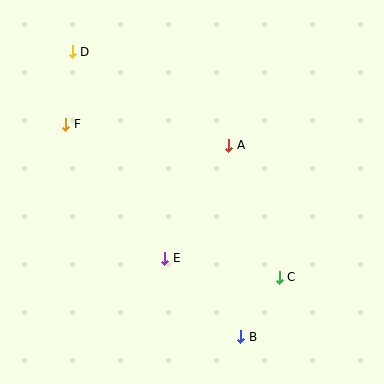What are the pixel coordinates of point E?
Point E is at (165, 258).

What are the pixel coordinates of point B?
Point B is at (241, 337).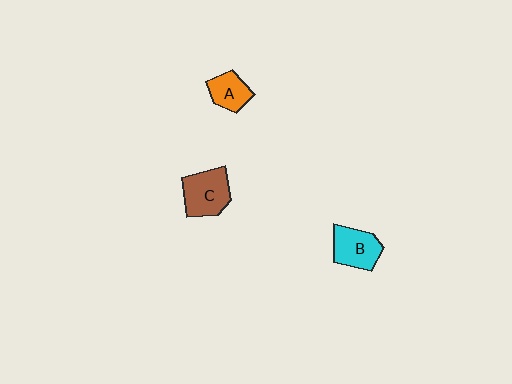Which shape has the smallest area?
Shape A (orange).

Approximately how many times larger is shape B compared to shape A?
Approximately 1.3 times.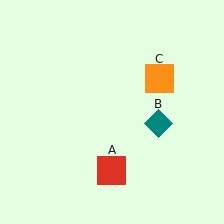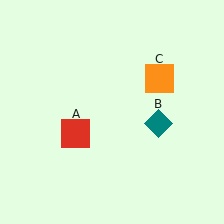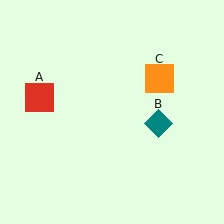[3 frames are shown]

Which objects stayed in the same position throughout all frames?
Teal diamond (object B) and orange square (object C) remained stationary.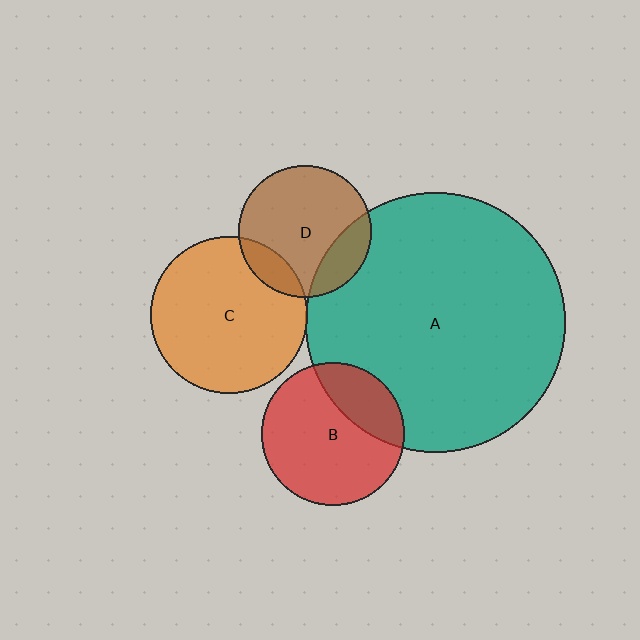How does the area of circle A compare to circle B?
Approximately 3.3 times.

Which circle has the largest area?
Circle A (teal).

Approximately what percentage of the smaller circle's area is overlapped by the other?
Approximately 25%.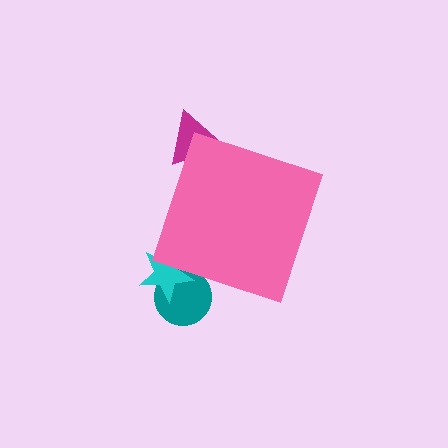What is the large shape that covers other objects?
A pink diamond.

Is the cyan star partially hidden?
Yes, the cyan star is partially hidden behind the pink diamond.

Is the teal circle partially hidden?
Yes, the teal circle is partially hidden behind the pink diamond.